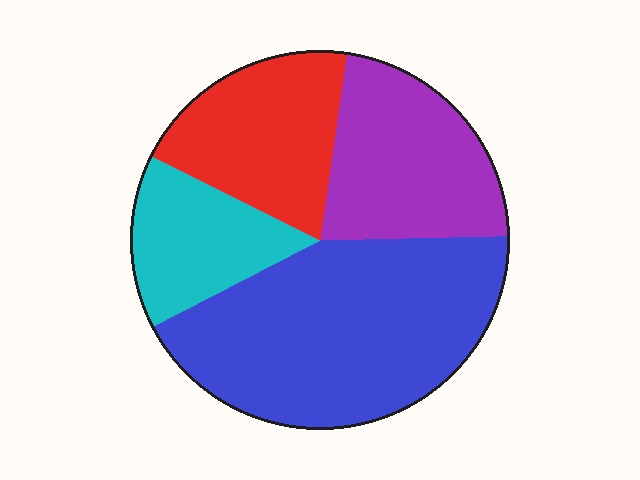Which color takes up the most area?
Blue, at roughly 45%.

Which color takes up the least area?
Cyan, at roughly 15%.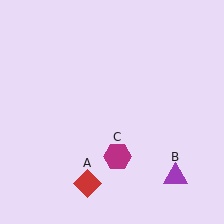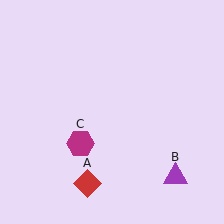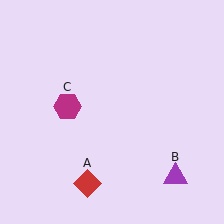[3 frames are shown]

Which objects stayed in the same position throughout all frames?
Red diamond (object A) and purple triangle (object B) remained stationary.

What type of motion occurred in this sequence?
The magenta hexagon (object C) rotated clockwise around the center of the scene.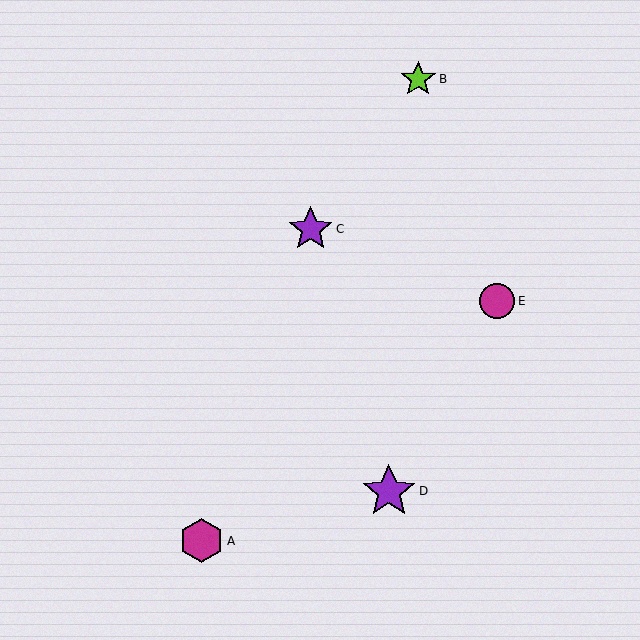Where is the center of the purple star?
The center of the purple star is at (311, 229).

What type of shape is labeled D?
Shape D is a purple star.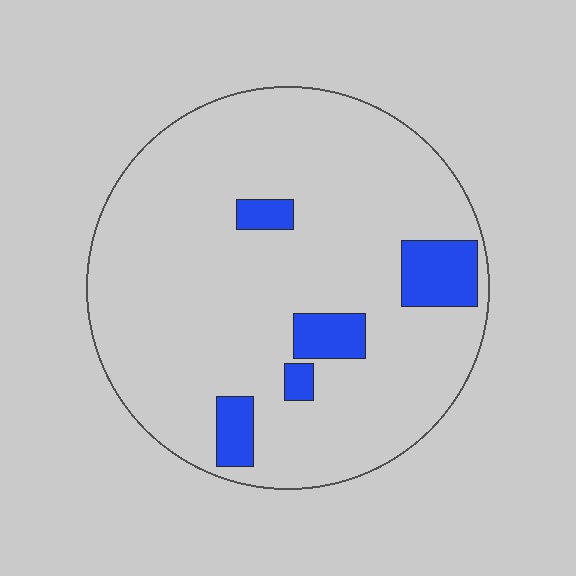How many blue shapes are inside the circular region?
5.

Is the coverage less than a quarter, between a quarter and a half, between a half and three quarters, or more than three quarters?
Less than a quarter.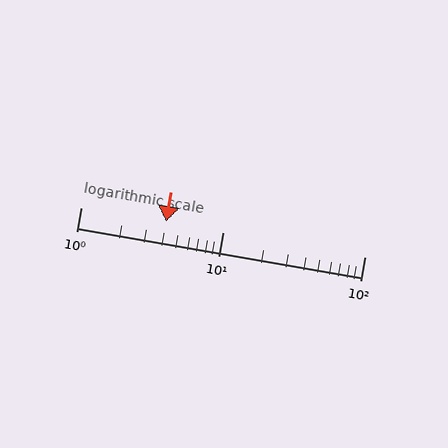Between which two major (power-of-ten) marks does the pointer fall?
The pointer is between 1 and 10.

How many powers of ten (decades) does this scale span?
The scale spans 2 decades, from 1 to 100.